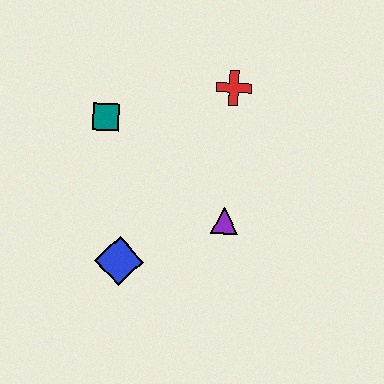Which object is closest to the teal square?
The red cross is closest to the teal square.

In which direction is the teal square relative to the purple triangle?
The teal square is to the left of the purple triangle.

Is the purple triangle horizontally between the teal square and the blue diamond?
No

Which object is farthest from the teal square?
The purple triangle is farthest from the teal square.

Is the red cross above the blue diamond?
Yes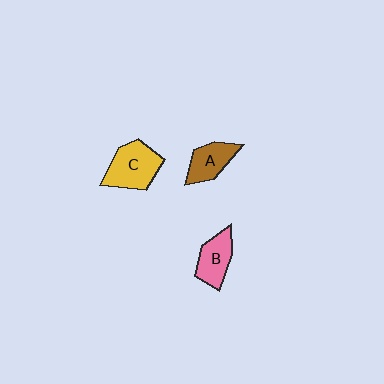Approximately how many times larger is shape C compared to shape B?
Approximately 1.4 times.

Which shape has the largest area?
Shape C (yellow).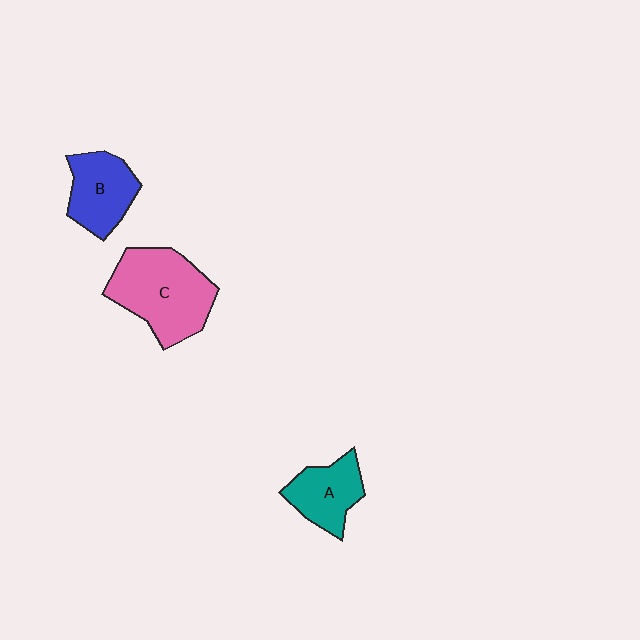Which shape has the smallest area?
Shape A (teal).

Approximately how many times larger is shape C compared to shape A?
Approximately 1.7 times.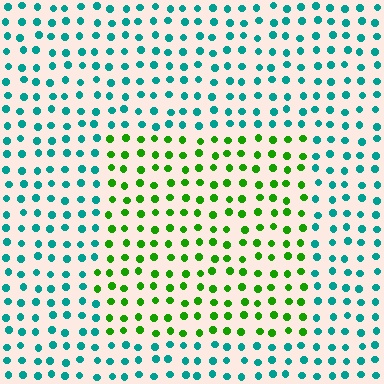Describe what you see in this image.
The image is filled with small teal elements in a uniform arrangement. A rectangle-shaped region is visible where the elements are tinted to a slightly different hue, forming a subtle color boundary.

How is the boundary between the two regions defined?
The boundary is defined purely by a slight shift in hue (about 62 degrees). Spacing, size, and orientation are identical on both sides.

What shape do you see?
I see a rectangle.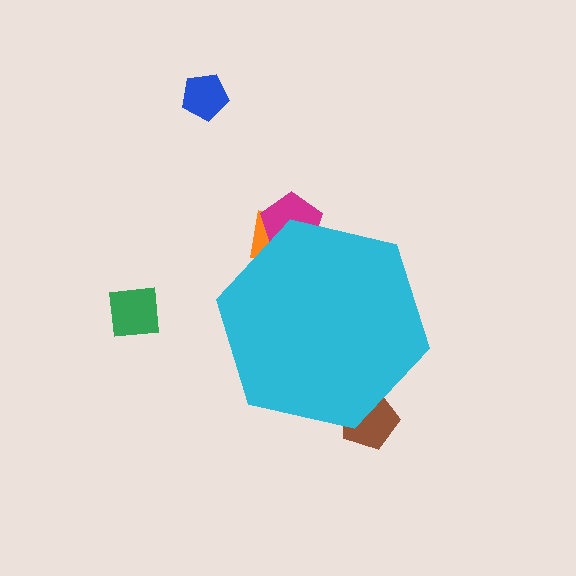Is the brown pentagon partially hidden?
Yes, the brown pentagon is partially hidden behind the cyan hexagon.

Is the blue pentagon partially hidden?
No, the blue pentagon is fully visible.